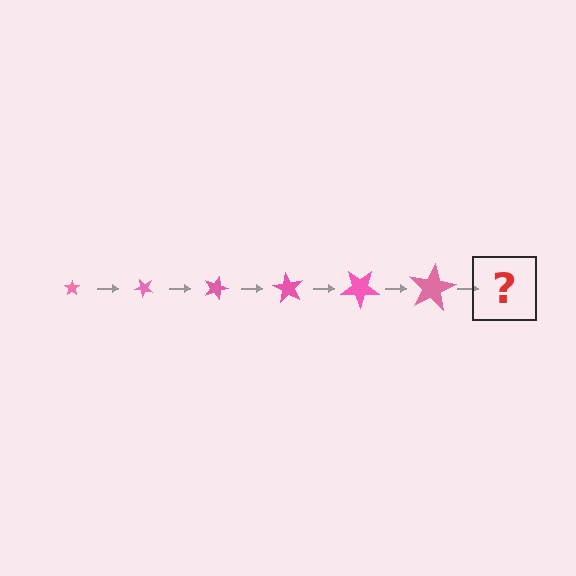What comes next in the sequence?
The next element should be a star, larger than the previous one and rotated 270 degrees from the start.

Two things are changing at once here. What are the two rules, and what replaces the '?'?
The two rules are that the star grows larger each step and it rotates 45 degrees each step. The '?' should be a star, larger than the previous one and rotated 270 degrees from the start.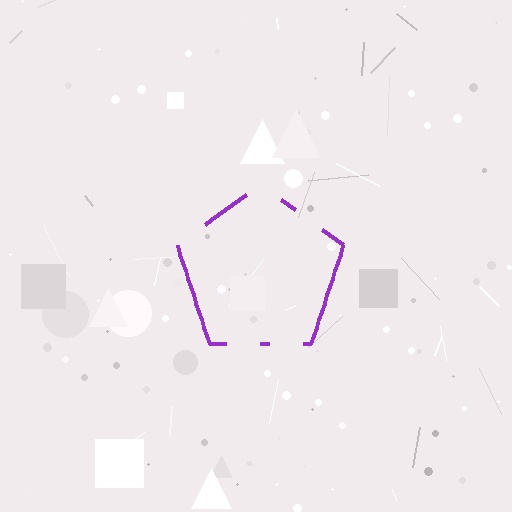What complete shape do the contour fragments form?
The contour fragments form a pentagon.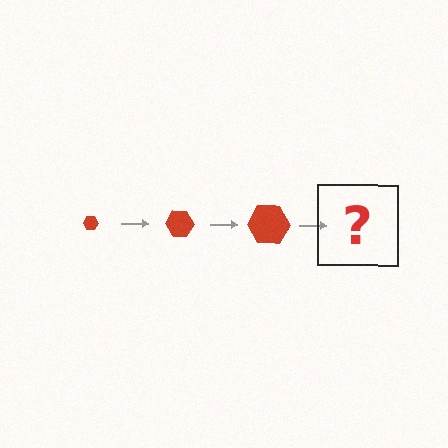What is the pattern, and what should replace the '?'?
The pattern is that the hexagon gets progressively larger each step. The '?' should be a red hexagon, larger than the previous one.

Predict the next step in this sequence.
The next step is a red hexagon, larger than the previous one.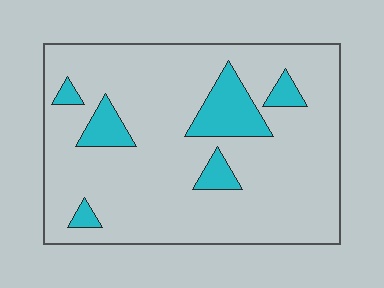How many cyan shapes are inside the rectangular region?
6.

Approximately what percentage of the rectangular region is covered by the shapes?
Approximately 15%.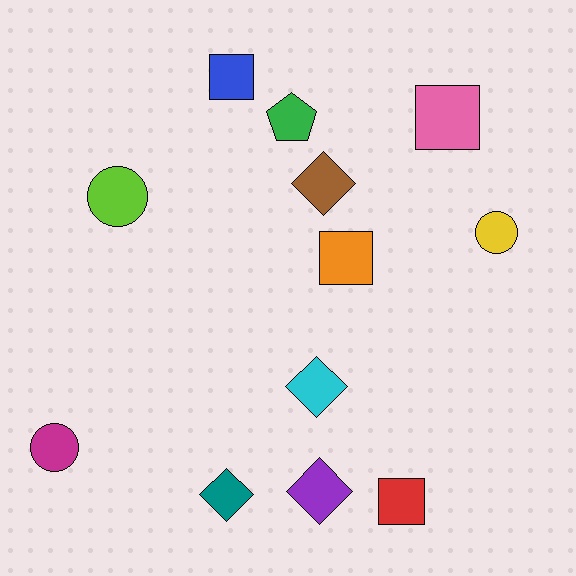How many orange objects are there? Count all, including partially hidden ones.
There is 1 orange object.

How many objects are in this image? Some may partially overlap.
There are 12 objects.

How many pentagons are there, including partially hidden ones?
There is 1 pentagon.